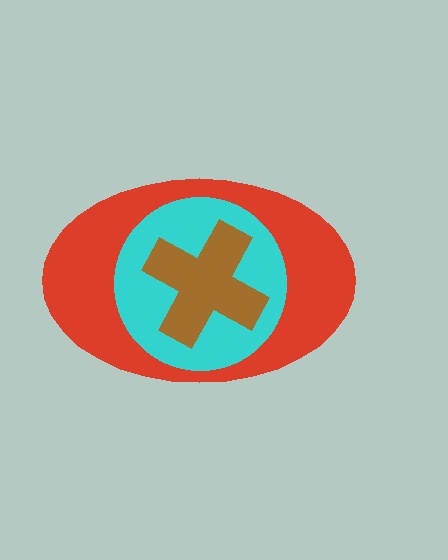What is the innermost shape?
The brown cross.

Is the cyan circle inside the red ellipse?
Yes.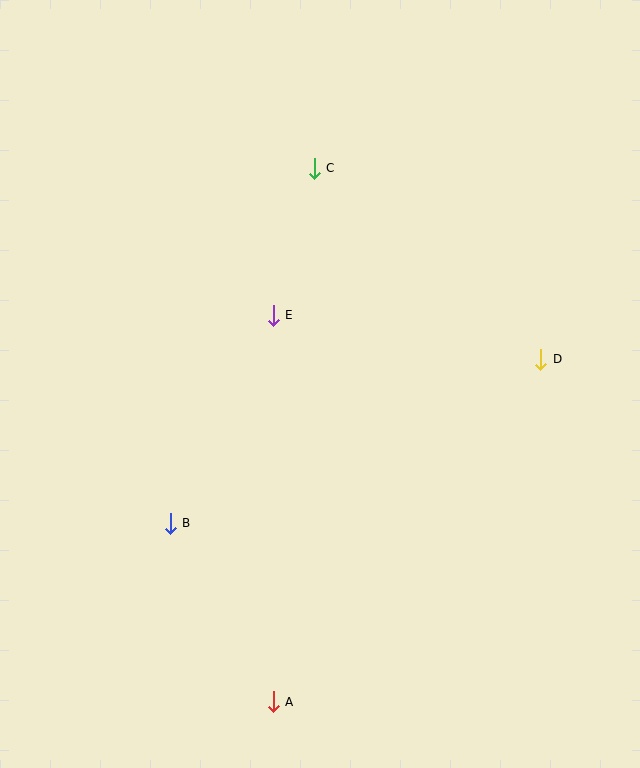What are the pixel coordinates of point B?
Point B is at (170, 523).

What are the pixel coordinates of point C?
Point C is at (314, 168).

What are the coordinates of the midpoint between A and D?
The midpoint between A and D is at (407, 531).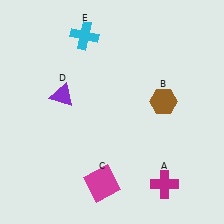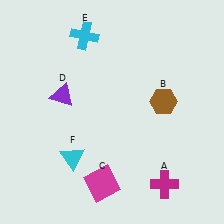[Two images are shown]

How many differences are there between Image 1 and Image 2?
There is 1 difference between the two images.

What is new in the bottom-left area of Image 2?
A cyan triangle (F) was added in the bottom-left area of Image 2.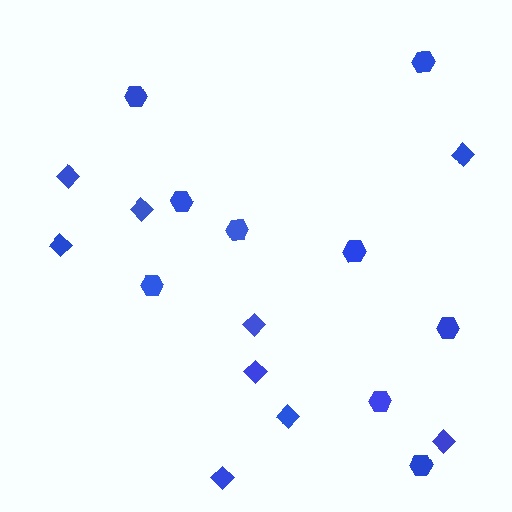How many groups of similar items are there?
There are 2 groups: one group of diamonds (9) and one group of hexagons (9).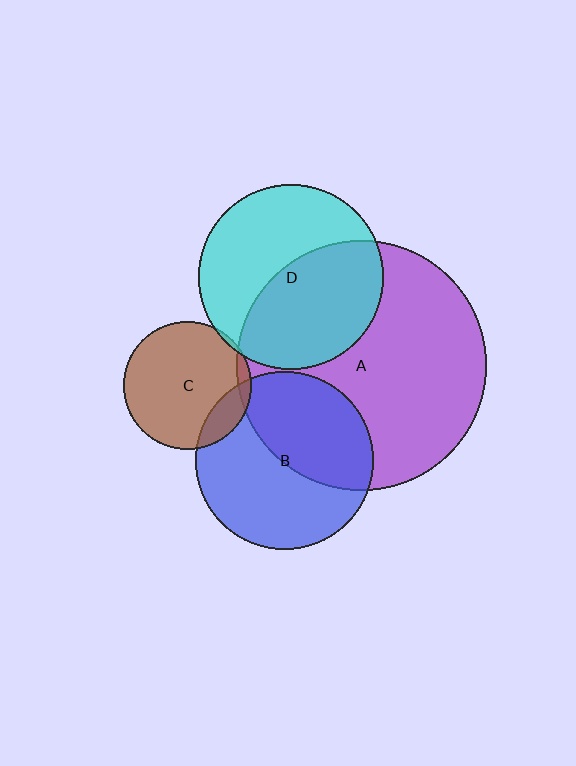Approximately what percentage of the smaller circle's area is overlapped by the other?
Approximately 15%.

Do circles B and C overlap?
Yes.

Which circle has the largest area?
Circle A (purple).